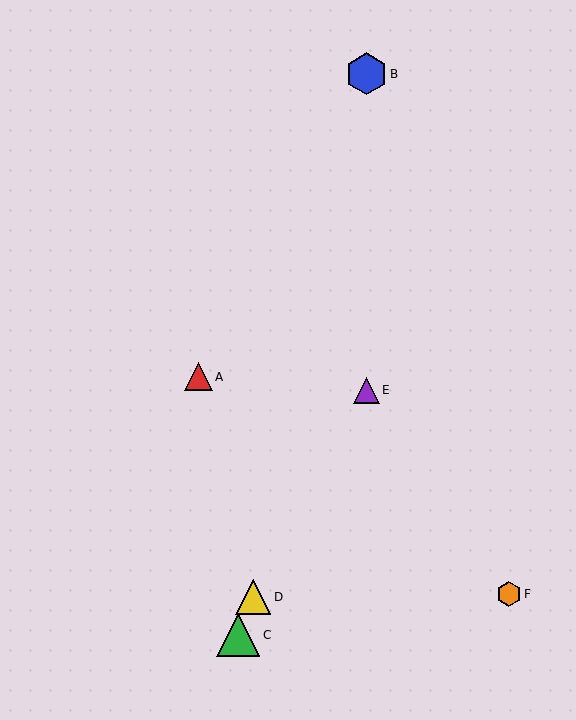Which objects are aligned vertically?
Objects B, E are aligned vertically.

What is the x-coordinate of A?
Object A is at x≈198.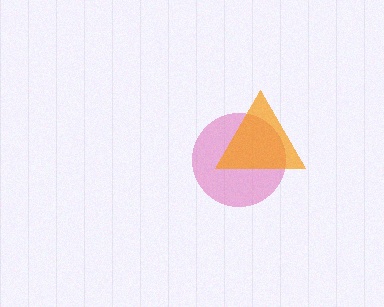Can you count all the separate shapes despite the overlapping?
Yes, there are 2 separate shapes.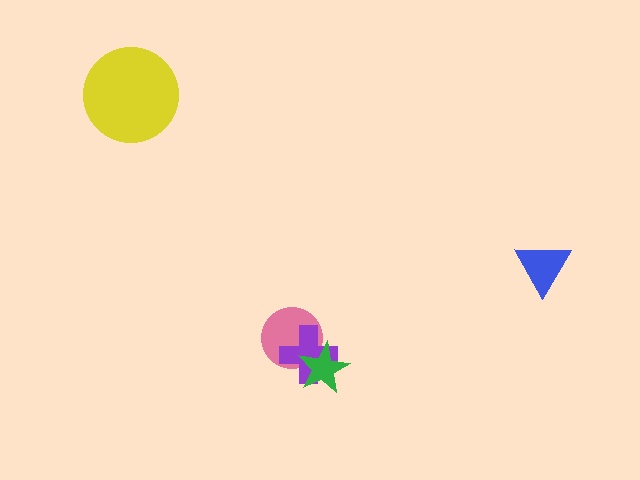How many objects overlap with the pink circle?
2 objects overlap with the pink circle.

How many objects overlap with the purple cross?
2 objects overlap with the purple cross.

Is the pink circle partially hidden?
Yes, it is partially covered by another shape.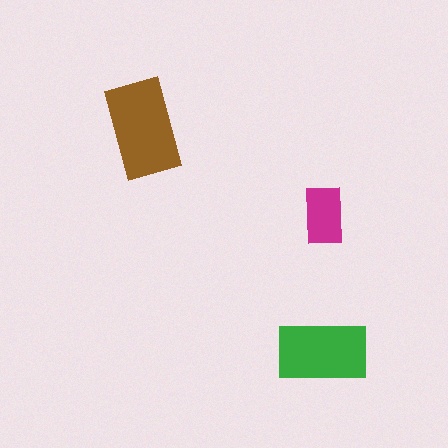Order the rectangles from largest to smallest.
the brown one, the green one, the magenta one.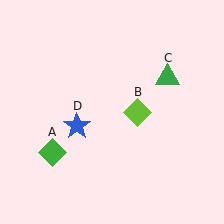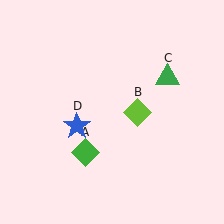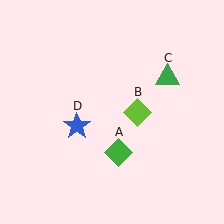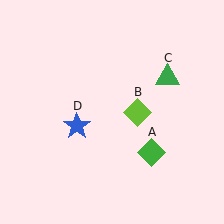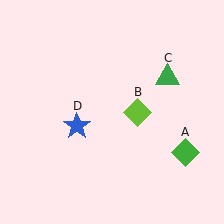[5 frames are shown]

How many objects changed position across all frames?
1 object changed position: green diamond (object A).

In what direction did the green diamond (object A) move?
The green diamond (object A) moved right.